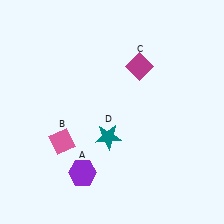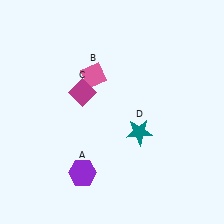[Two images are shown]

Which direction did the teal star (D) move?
The teal star (D) moved right.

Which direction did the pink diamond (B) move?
The pink diamond (B) moved up.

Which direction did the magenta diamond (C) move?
The magenta diamond (C) moved left.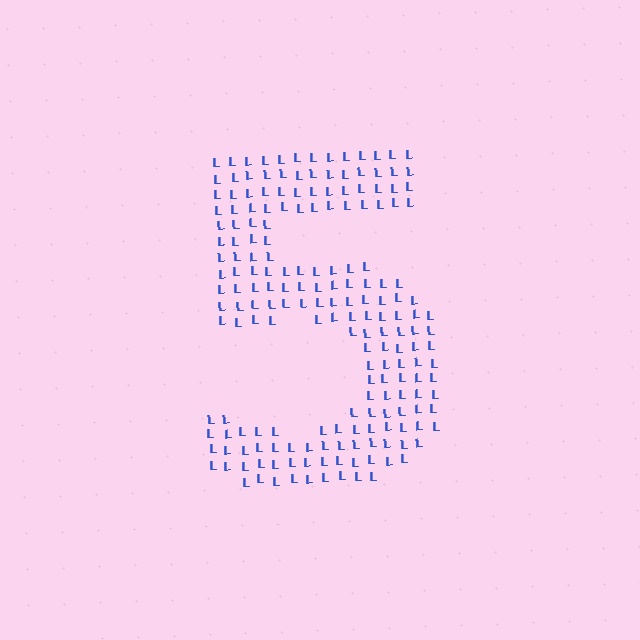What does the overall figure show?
The overall figure shows the digit 5.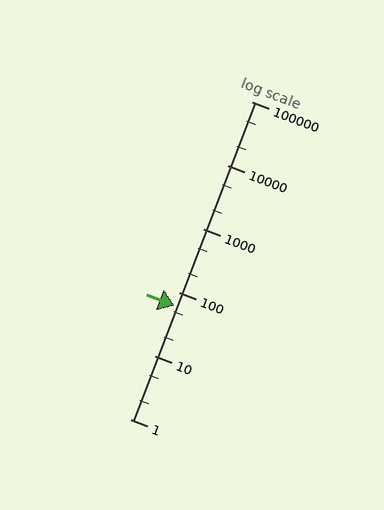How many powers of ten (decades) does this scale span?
The scale spans 5 decades, from 1 to 100000.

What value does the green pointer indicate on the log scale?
The pointer indicates approximately 61.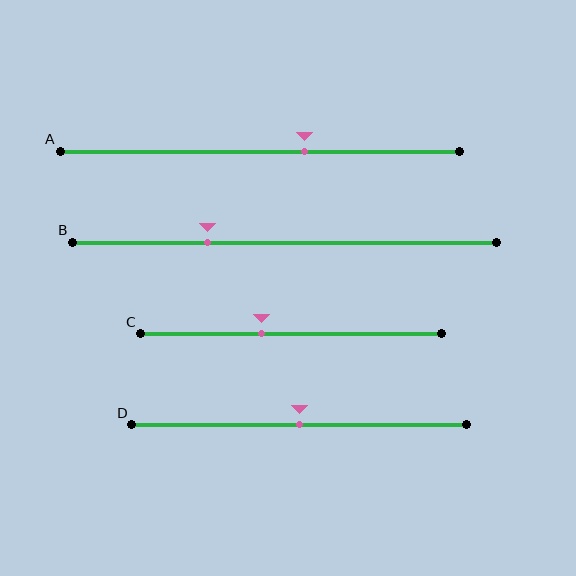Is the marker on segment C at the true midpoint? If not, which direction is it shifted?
No, the marker on segment C is shifted to the left by about 10% of the segment length.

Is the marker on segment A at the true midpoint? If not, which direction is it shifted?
No, the marker on segment A is shifted to the right by about 11% of the segment length.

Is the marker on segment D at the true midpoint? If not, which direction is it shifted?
Yes, the marker on segment D is at the true midpoint.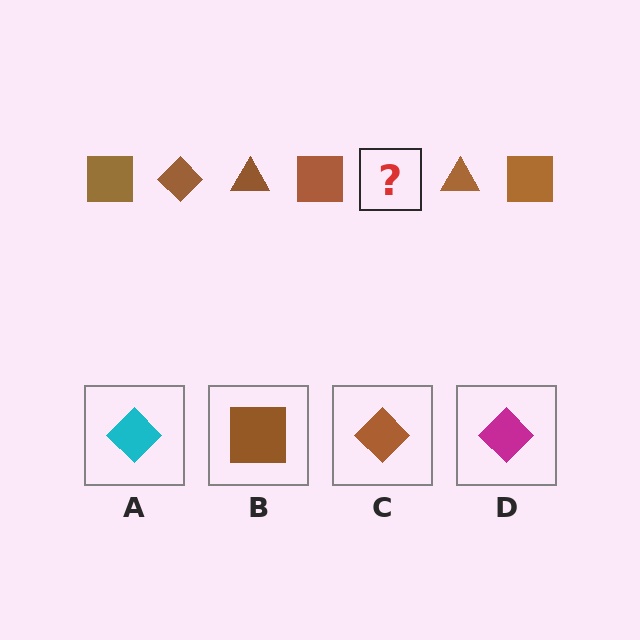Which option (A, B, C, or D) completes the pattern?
C.